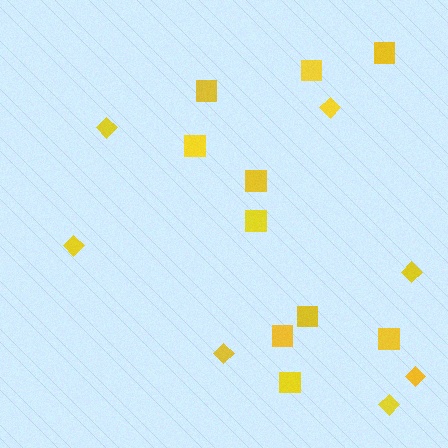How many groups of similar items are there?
There are 2 groups: one group of diamonds (7) and one group of squares (10).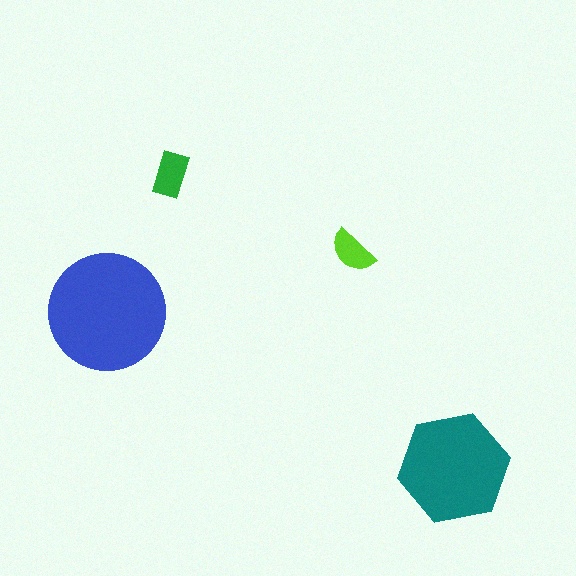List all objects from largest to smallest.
The blue circle, the teal hexagon, the green rectangle, the lime semicircle.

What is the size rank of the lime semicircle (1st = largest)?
4th.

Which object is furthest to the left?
The blue circle is leftmost.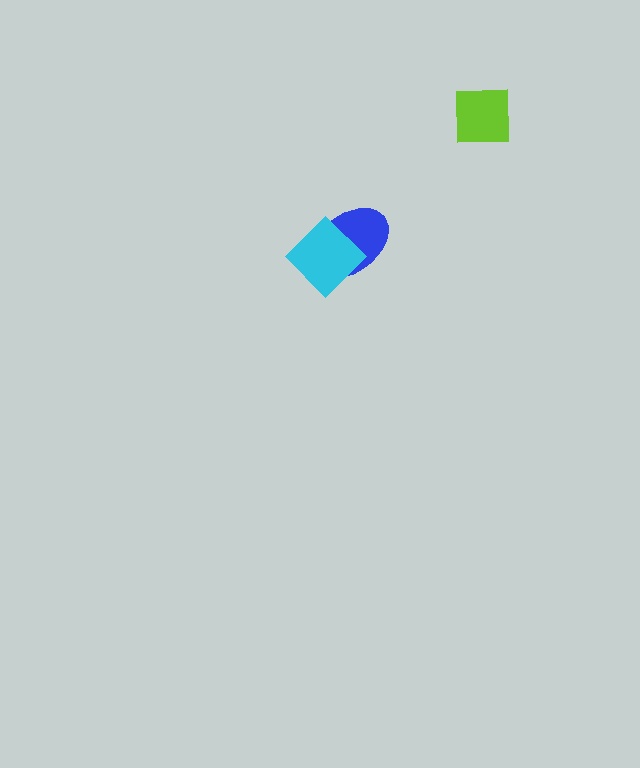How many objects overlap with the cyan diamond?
1 object overlaps with the cyan diamond.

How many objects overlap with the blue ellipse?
1 object overlaps with the blue ellipse.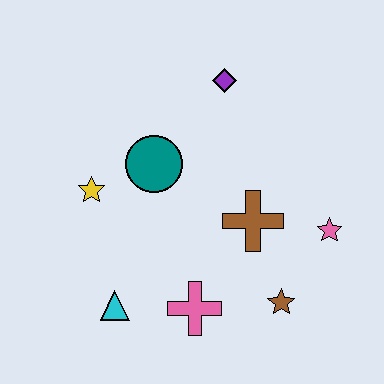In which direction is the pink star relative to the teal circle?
The pink star is to the right of the teal circle.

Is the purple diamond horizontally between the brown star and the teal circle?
Yes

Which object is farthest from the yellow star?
The pink star is farthest from the yellow star.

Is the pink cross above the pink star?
No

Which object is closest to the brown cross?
The pink star is closest to the brown cross.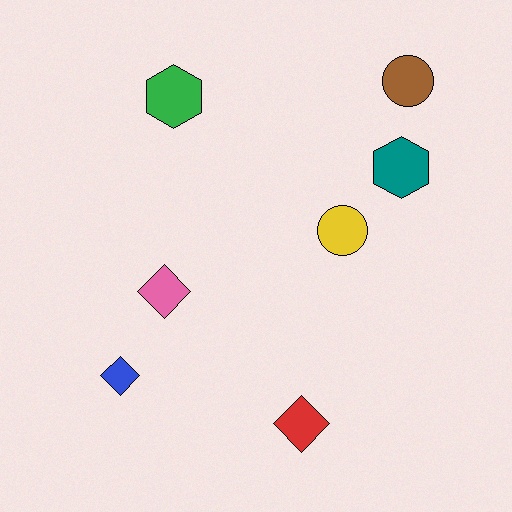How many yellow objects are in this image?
There is 1 yellow object.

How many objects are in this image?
There are 7 objects.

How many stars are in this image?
There are no stars.